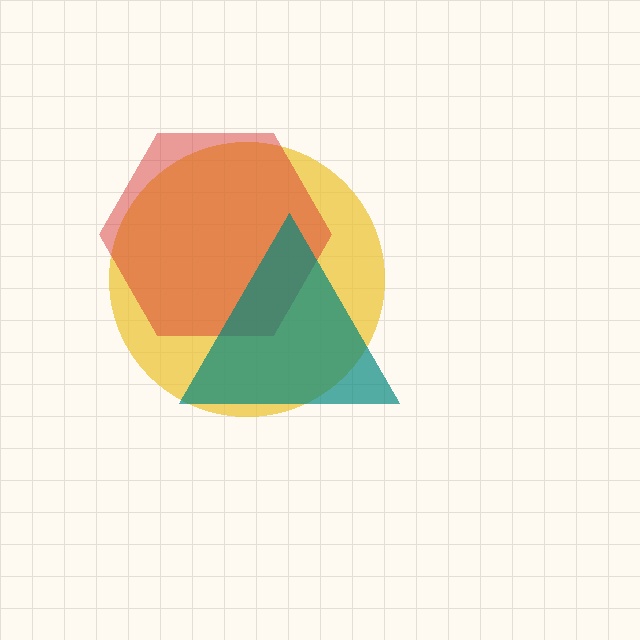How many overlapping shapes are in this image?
There are 3 overlapping shapes in the image.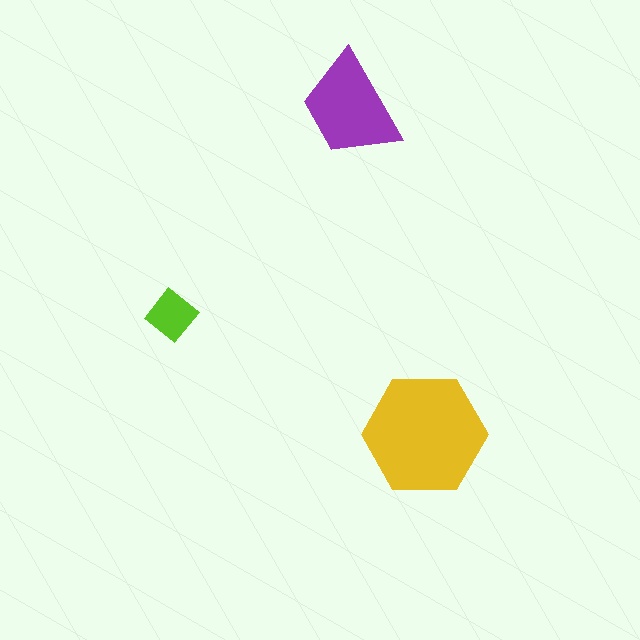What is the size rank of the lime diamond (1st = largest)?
3rd.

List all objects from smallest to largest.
The lime diamond, the purple trapezoid, the yellow hexagon.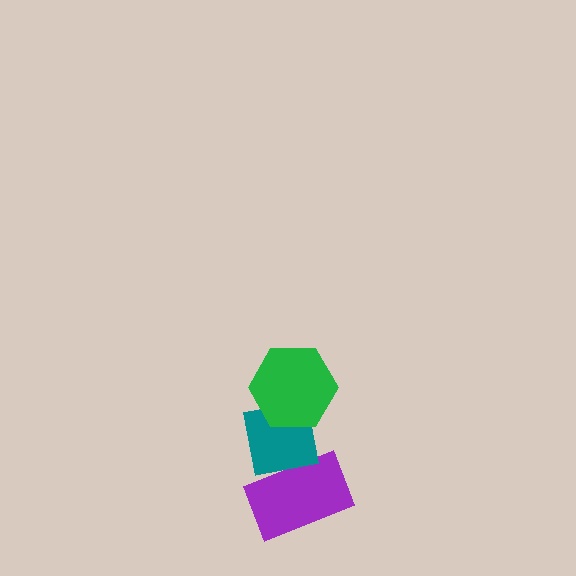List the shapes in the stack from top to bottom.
From top to bottom: the green hexagon, the teal square, the purple rectangle.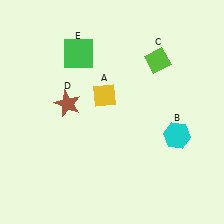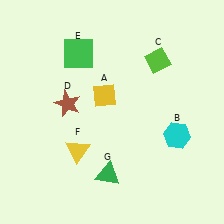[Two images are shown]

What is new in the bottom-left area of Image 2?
A green triangle (G) was added in the bottom-left area of Image 2.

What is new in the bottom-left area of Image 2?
A yellow triangle (F) was added in the bottom-left area of Image 2.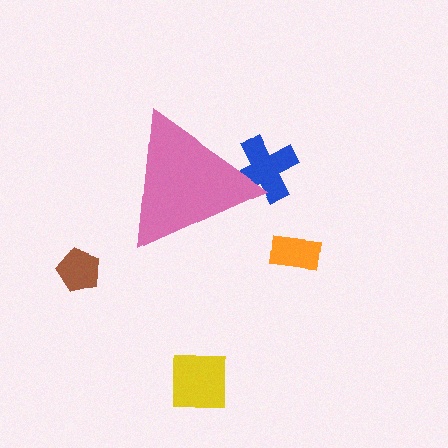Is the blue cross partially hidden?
Yes, the blue cross is partially hidden behind the pink triangle.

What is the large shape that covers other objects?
A pink triangle.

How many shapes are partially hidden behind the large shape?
1 shape is partially hidden.